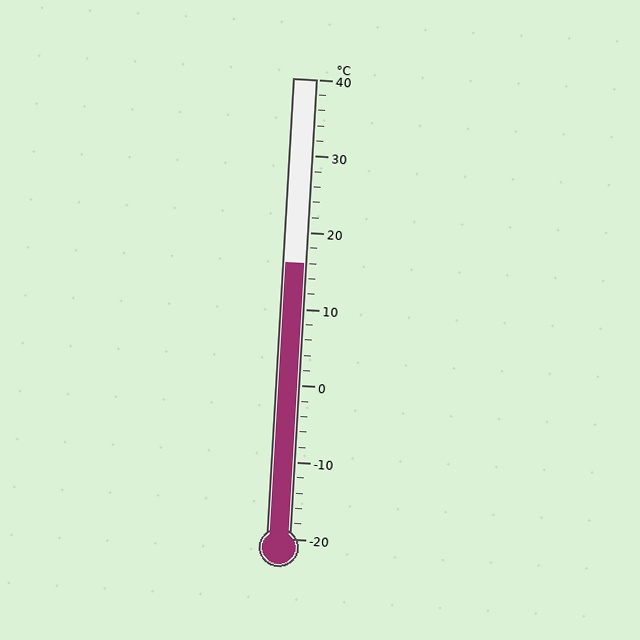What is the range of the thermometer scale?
The thermometer scale ranges from -20°C to 40°C.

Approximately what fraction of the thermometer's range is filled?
The thermometer is filled to approximately 60% of its range.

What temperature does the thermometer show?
The thermometer shows approximately 16°C.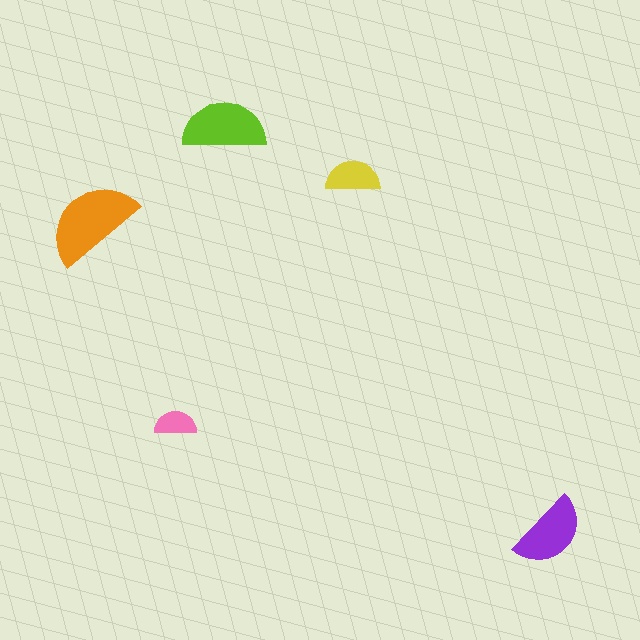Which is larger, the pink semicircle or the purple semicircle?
The purple one.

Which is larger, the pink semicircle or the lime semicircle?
The lime one.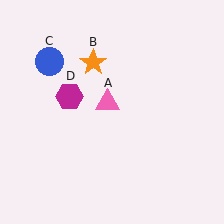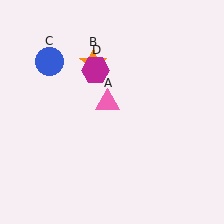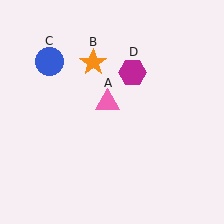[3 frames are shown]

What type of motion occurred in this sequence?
The magenta hexagon (object D) rotated clockwise around the center of the scene.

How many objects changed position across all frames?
1 object changed position: magenta hexagon (object D).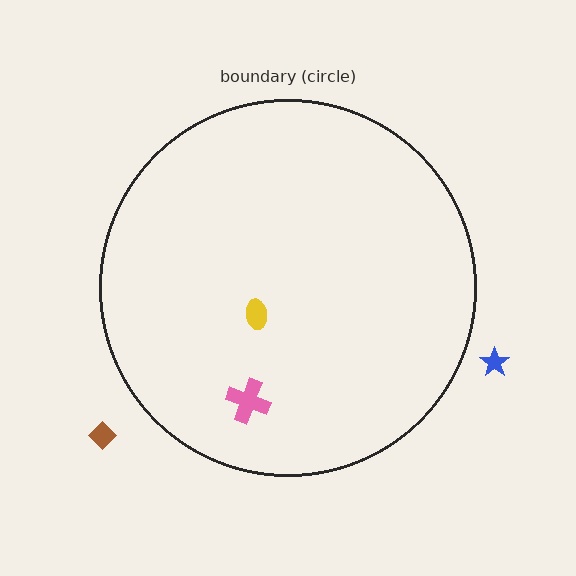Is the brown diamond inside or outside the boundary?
Outside.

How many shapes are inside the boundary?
2 inside, 2 outside.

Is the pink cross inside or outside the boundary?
Inside.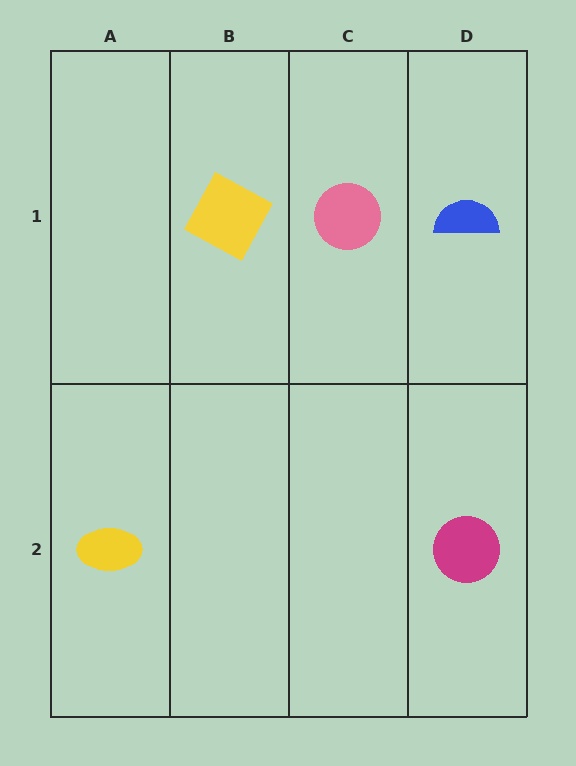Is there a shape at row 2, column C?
No, that cell is empty.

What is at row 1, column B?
A yellow square.